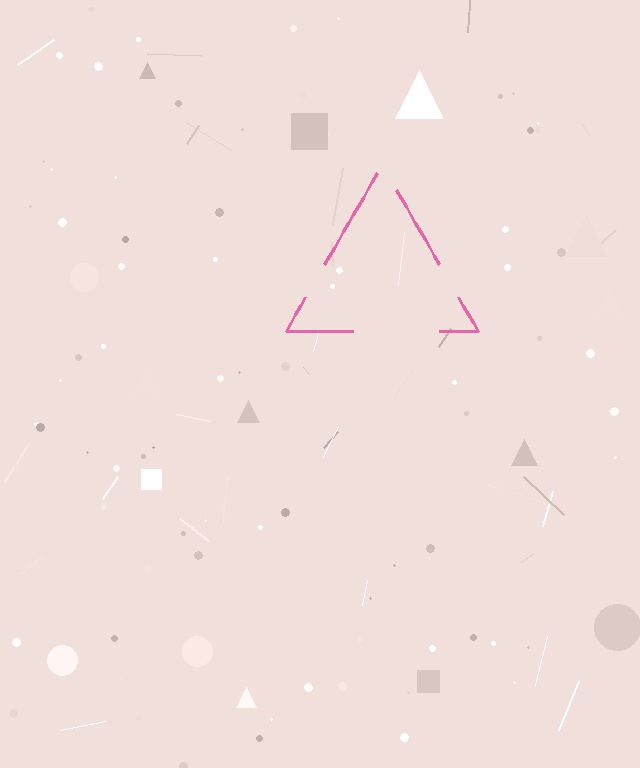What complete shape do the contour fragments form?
The contour fragments form a triangle.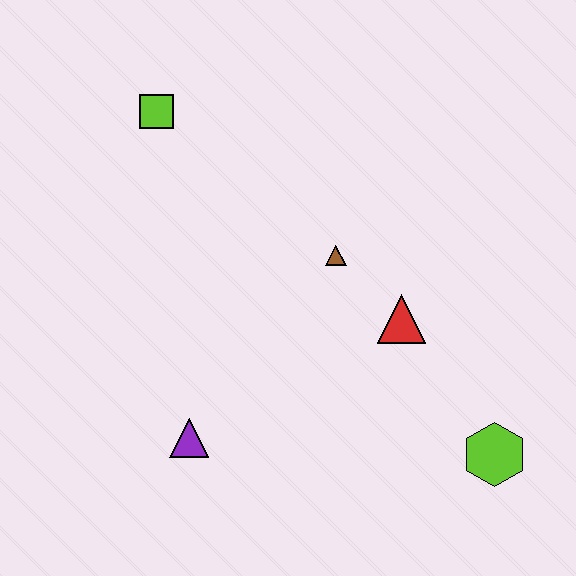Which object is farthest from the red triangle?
The lime square is farthest from the red triangle.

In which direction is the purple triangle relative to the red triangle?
The purple triangle is to the left of the red triangle.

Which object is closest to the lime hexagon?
The red triangle is closest to the lime hexagon.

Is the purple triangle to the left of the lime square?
No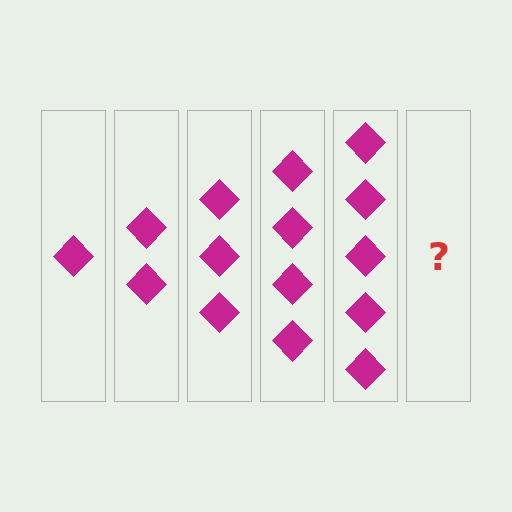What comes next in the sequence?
The next element should be 6 diamonds.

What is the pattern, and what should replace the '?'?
The pattern is that each step adds one more diamond. The '?' should be 6 diamonds.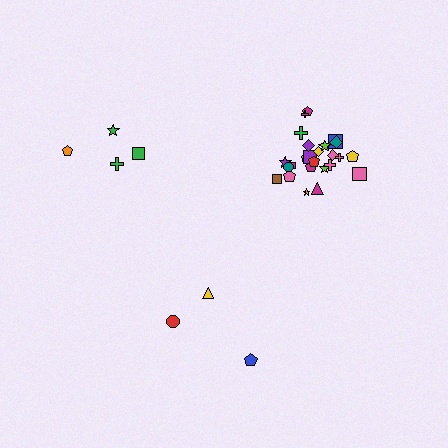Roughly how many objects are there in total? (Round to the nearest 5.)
Roughly 30 objects in total.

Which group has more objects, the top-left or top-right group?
The top-right group.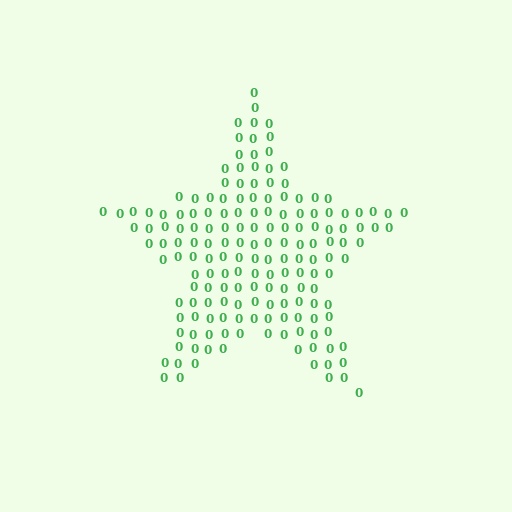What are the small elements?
The small elements are digit 0's.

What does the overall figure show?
The overall figure shows a star.